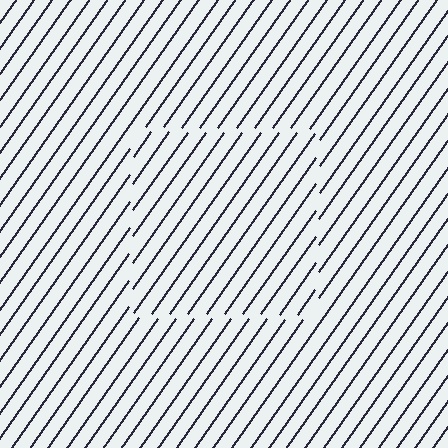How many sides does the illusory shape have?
4 sides — the line-ends trace a square.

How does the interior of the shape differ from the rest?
The interior of the shape contains the same grating, shifted by half a period — the contour is defined by the phase discontinuity where line-ends from the inner and outer gratings abut.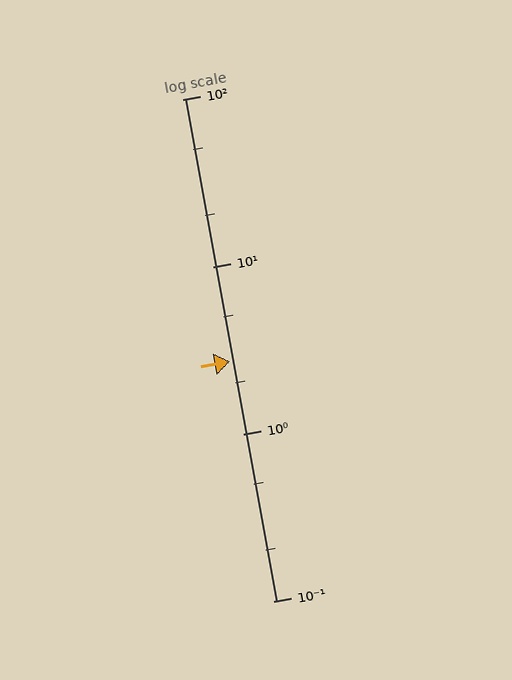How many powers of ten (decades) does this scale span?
The scale spans 3 decades, from 0.1 to 100.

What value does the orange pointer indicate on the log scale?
The pointer indicates approximately 2.7.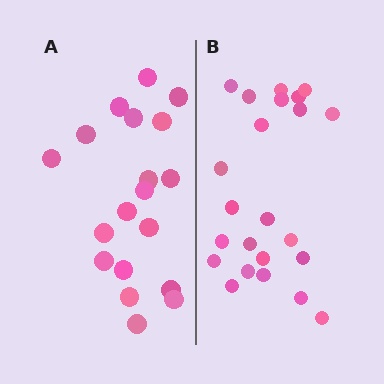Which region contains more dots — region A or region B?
Region B (the right region) has more dots.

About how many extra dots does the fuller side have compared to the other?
Region B has about 4 more dots than region A.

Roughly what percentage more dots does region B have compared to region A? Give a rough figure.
About 20% more.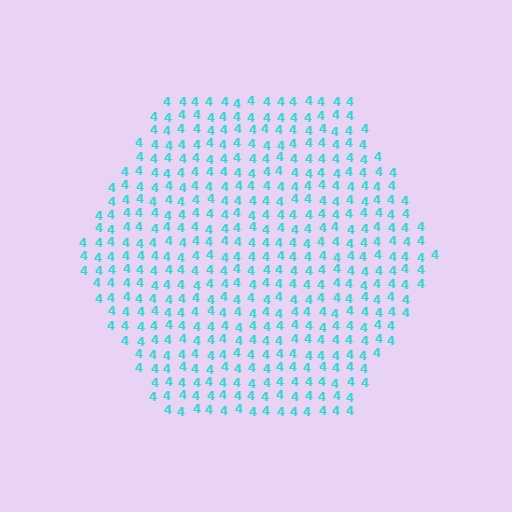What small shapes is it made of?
It is made of small digit 4's.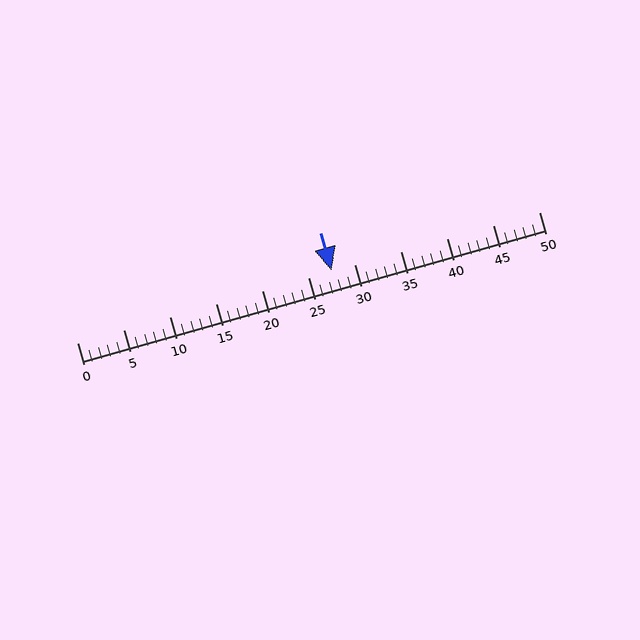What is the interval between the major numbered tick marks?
The major tick marks are spaced 5 units apart.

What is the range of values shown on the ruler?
The ruler shows values from 0 to 50.